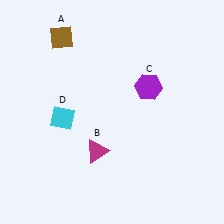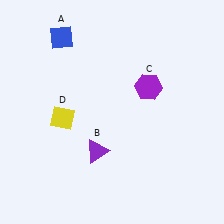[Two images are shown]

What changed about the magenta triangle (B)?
In Image 1, B is magenta. In Image 2, it changed to purple.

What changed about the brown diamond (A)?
In Image 1, A is brown. In Image 2, it changed to blue.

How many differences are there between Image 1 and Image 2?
There are 3 differences between the two images.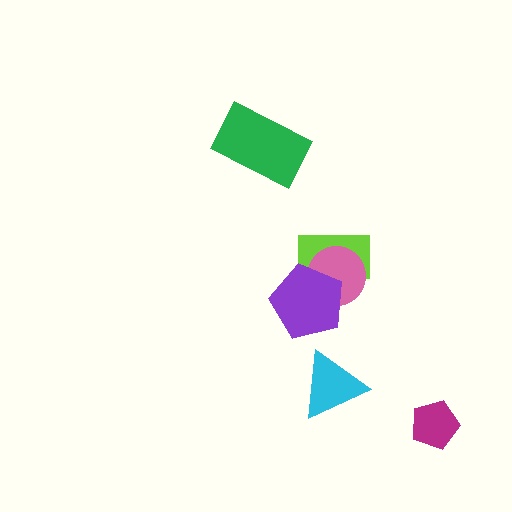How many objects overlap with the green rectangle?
0 objects overlap with the green rectangle.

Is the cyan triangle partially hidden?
No, no other shape covers it.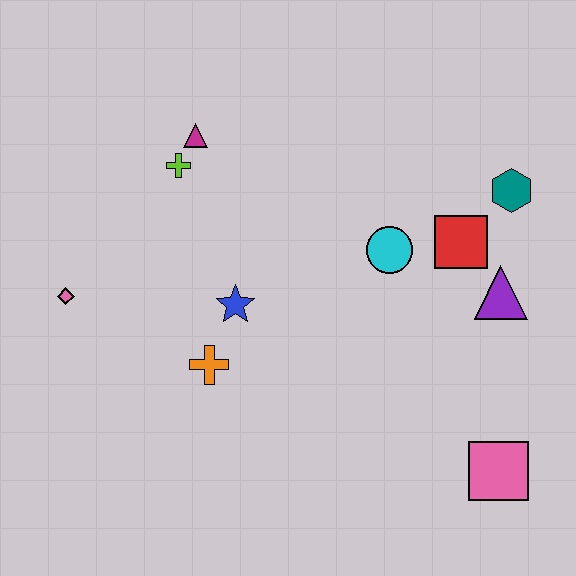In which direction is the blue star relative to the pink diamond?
The blue star is to the right of the pink diamond.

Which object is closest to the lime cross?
The magenta triangle is closest to the lime cross.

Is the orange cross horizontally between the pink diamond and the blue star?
Yes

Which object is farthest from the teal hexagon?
The pink diamond is farthest from the teal hexagon.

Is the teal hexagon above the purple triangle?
Yes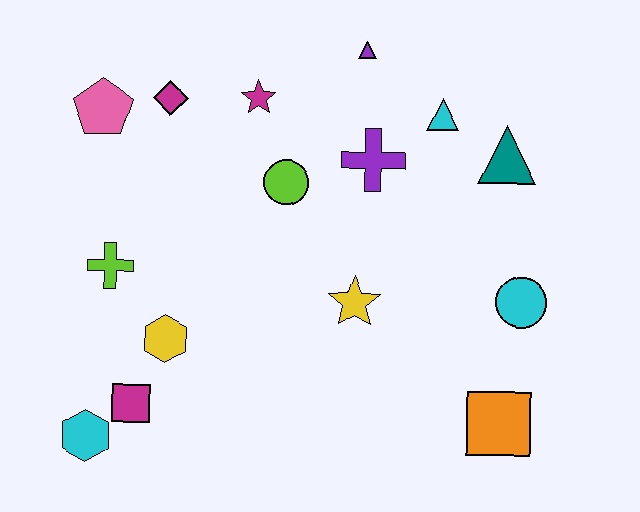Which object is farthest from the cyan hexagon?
The teal triangle is farthest from the cyan hexagon.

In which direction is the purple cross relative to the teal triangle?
The purple cross is to the left of the teal triangle.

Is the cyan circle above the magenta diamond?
No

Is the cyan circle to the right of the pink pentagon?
Yes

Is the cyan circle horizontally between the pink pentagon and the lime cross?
No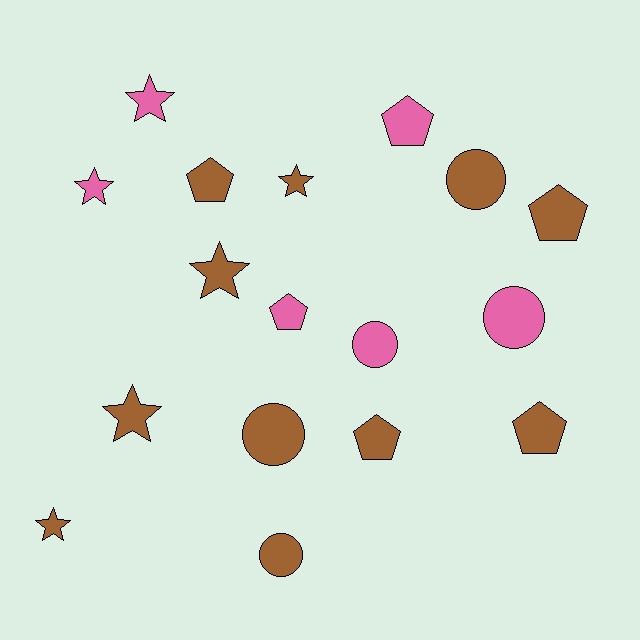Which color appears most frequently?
Brown, with 11 objects.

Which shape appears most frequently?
Pentagon, with 6 objects.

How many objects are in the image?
There are 17 objects.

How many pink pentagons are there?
There are 2 pink pentagons.